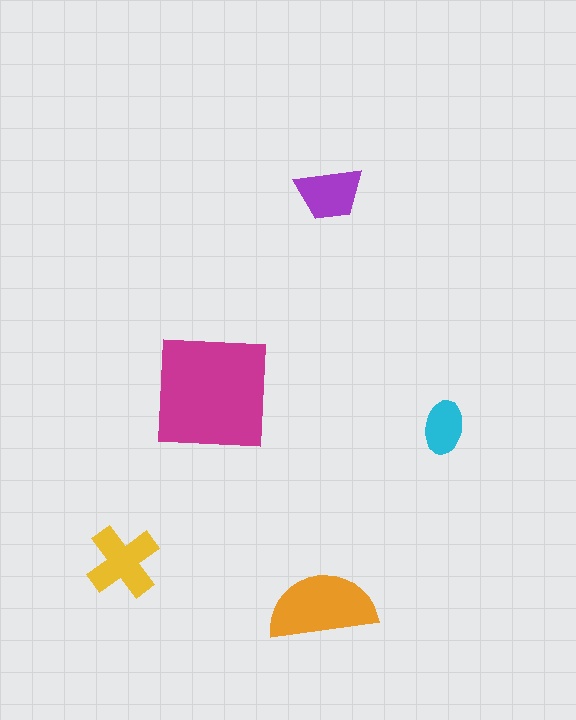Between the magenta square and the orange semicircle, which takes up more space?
The magenta square.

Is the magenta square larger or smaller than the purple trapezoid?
Larger.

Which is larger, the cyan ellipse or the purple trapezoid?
The purple trapezoid.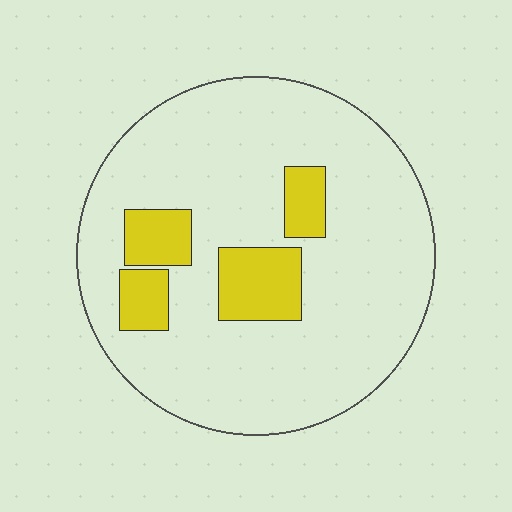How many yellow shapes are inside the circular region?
4.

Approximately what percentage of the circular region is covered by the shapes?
Approximately 15%.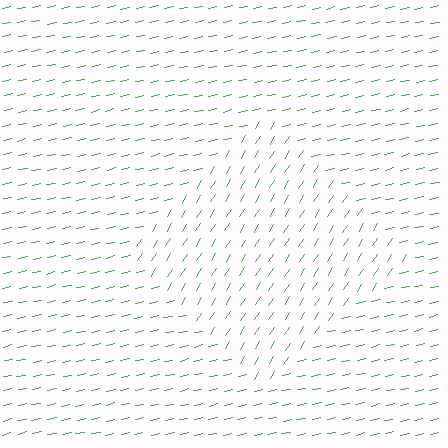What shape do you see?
I see a diamond.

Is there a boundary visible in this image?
Yes, there is a texture boundary formed by a change in line orientation.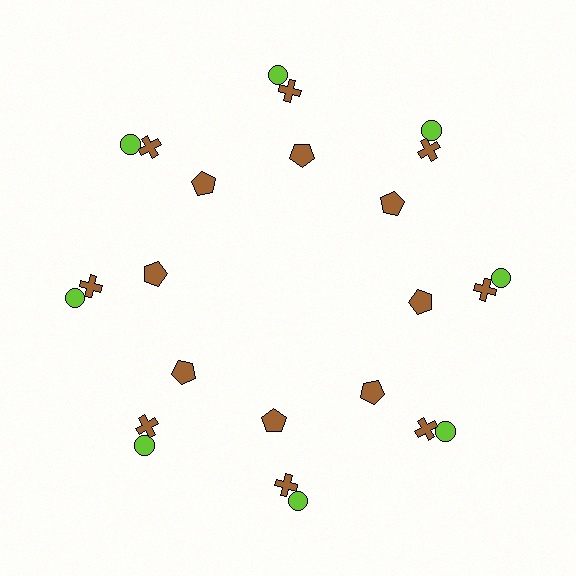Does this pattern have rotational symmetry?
Yes, this pattern has 8-fold rotational symmetry. It looks the same after rotating 45 degrees around the center.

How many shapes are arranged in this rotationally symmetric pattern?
There are 24 shapes, arranged in 8 groups of 3.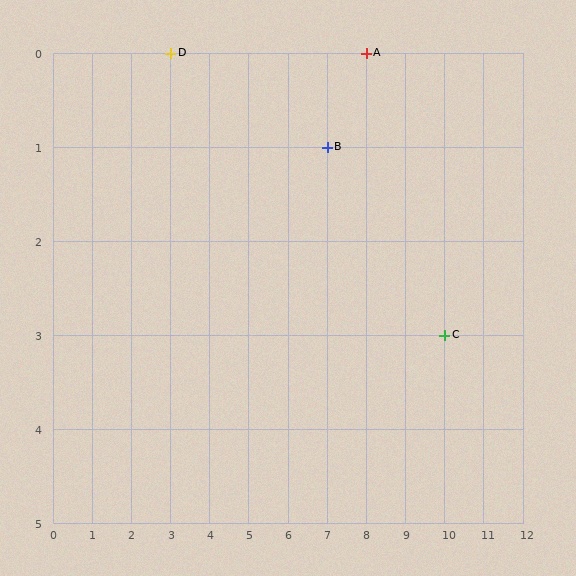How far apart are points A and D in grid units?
Points A and D are 5 columns apart.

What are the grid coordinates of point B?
Point B is at grid coordinates (7, 1).